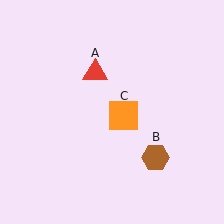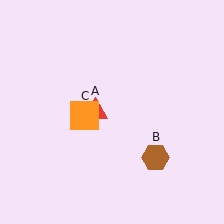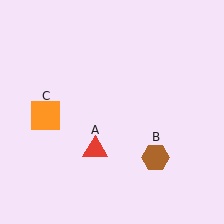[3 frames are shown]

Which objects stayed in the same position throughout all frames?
Brown hexagon (object B) remained stationary.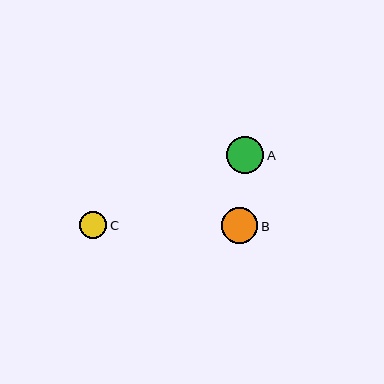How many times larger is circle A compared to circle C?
Circle A is approximately 1.4 times the size of circle C.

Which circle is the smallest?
Circle C is the smallest with a size of approximately 27 pixels.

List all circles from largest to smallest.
From largest to smallest: A, B, C.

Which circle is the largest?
Circle A is the largest with a size of approximately 37 pixels.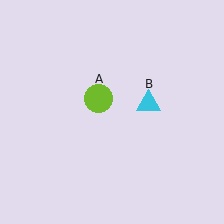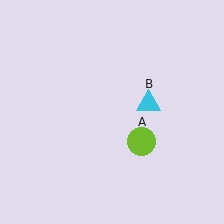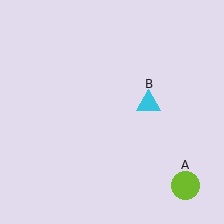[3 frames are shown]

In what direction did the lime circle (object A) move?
The lime circle (object A) moved down and to the right.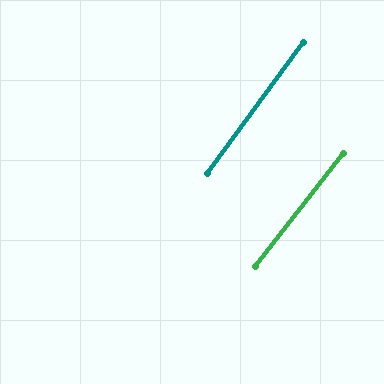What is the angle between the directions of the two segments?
Approximately 2 degrees.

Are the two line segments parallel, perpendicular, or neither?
Parallel — their directions differ by only 1.7°.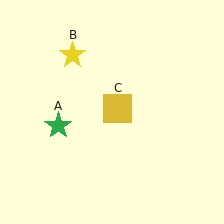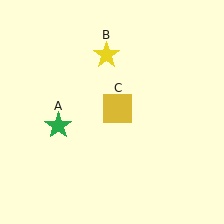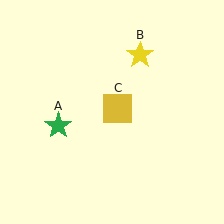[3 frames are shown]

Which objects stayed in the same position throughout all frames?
Green star (object A) and yellow square (object C) remained stationary.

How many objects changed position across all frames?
1 object changed position: yellow star (object B).